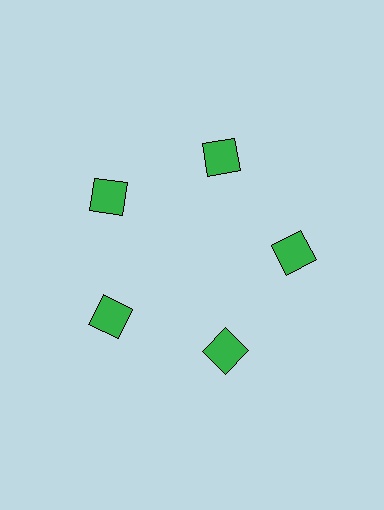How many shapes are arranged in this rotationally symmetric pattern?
There are 5 shapes, arranged in 5 groups of 1.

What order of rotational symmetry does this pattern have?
This pattern has 5-fold rotational symmetry.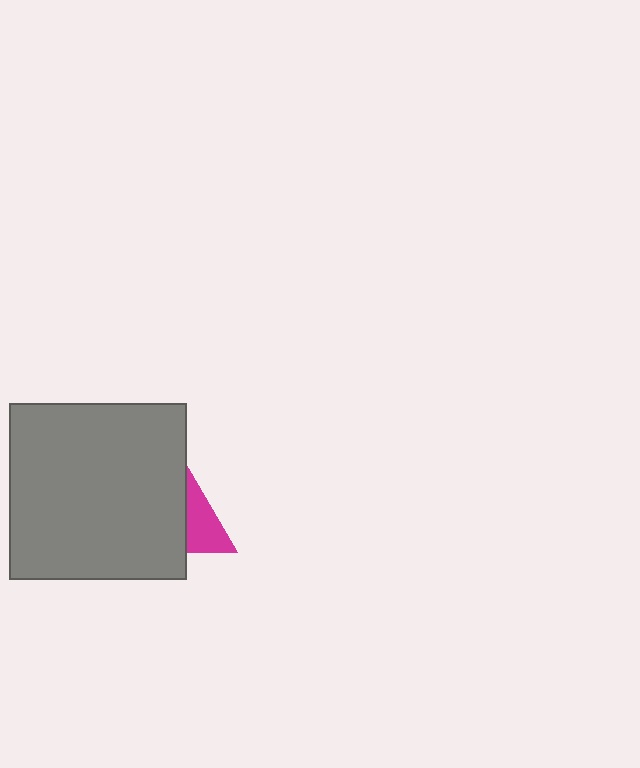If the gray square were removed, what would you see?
You would see the complete magenta triangle.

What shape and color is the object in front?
The object in front is a gray square.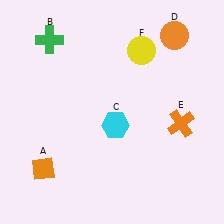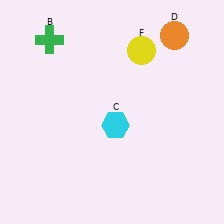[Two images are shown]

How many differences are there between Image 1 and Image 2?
There are 2 differences between the two images.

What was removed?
The orange diamond (A), the orange cross (E) were removed in Image 2.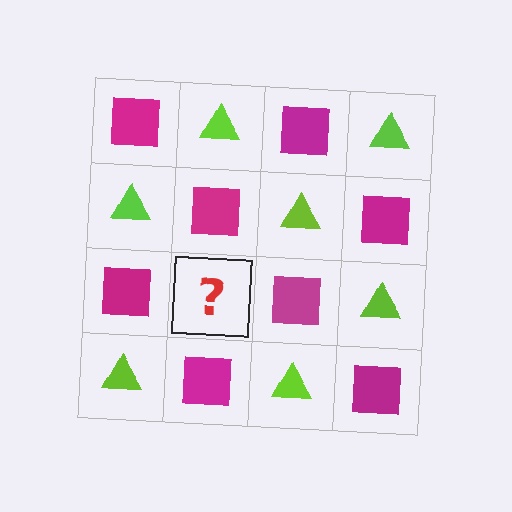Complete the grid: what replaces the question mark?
The question mark should be replaced with a lime triangle.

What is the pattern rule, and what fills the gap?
The rule is that it alternates magenta square and lime triangle in a checkerboard pattern. The gap should be filled with a lime triangle.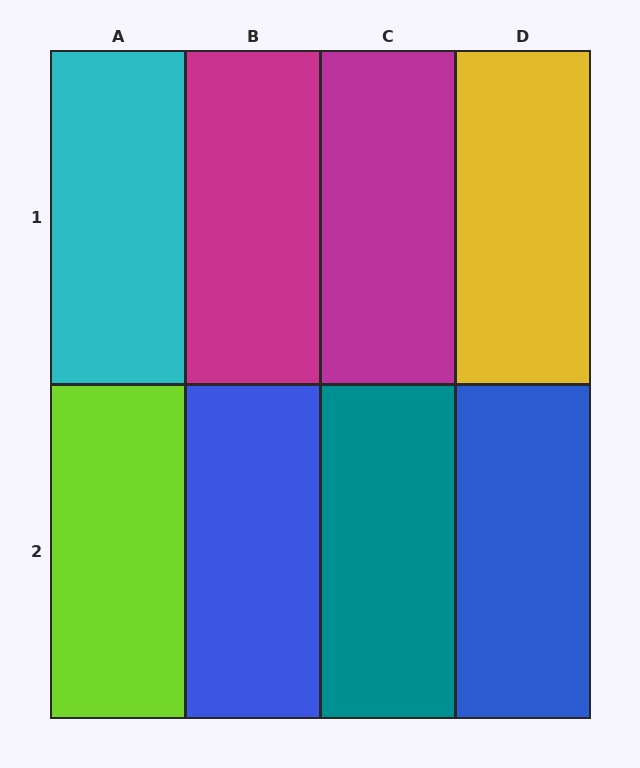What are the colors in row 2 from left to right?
Lime, blue, teal, blue.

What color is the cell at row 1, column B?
Magenta.